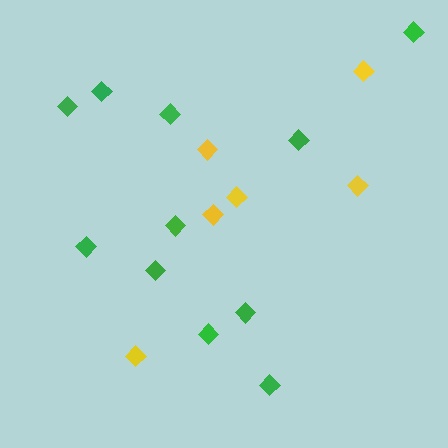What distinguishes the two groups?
There are 2 groups: one group of green diamonds (11) and one group of yellow diamonds (6).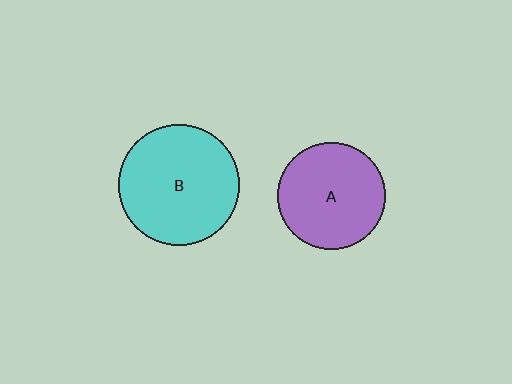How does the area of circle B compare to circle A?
Approximately 1.3 times.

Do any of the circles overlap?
No, none of the circles overlap.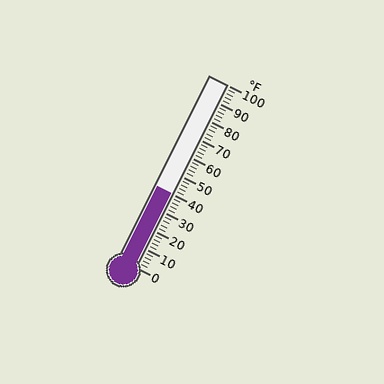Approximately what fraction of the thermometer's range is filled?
The thermometer is filled to approximately 40% of its range.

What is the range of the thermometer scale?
The thermometer scale ranges from 0°F to 100°F.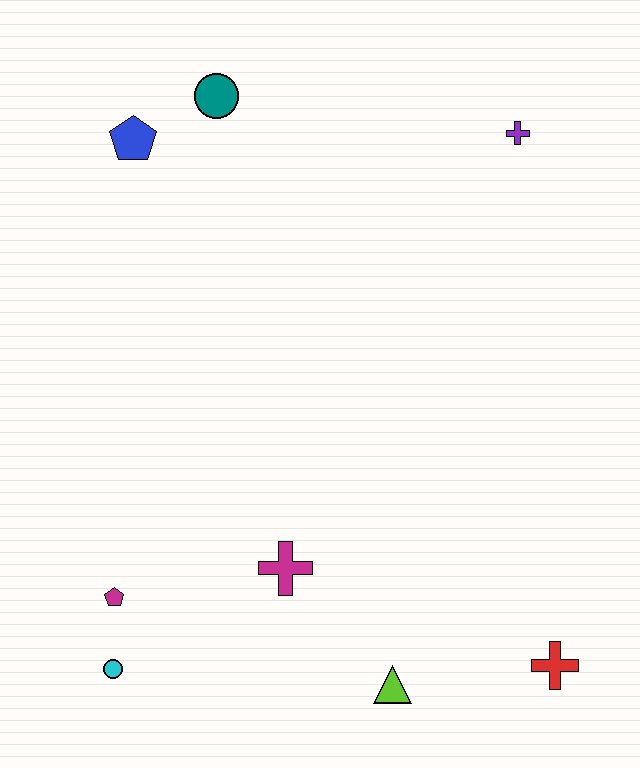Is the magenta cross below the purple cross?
Yes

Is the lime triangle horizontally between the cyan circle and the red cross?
Yes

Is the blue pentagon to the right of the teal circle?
No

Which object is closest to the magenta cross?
The lime triangle is closest to the magenta cross.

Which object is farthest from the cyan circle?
The purple cross is farthest from the cyan circle.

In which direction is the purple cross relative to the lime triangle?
The purple cross is above the lime triangle.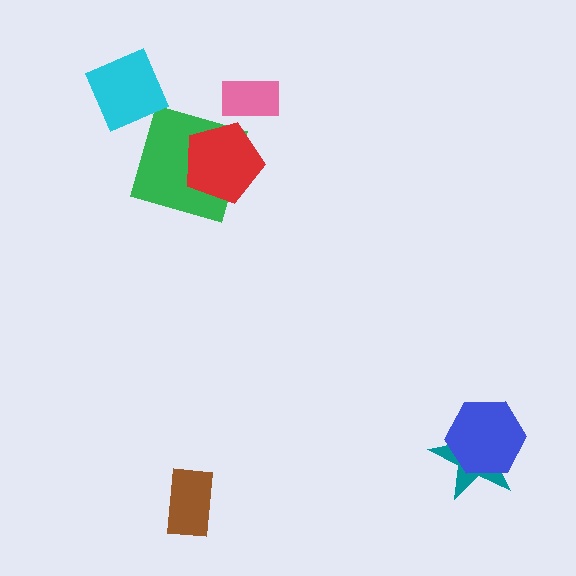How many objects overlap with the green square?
1 object overlaps with the green square.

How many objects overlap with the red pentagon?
1 object overlaps with the red pentagon.